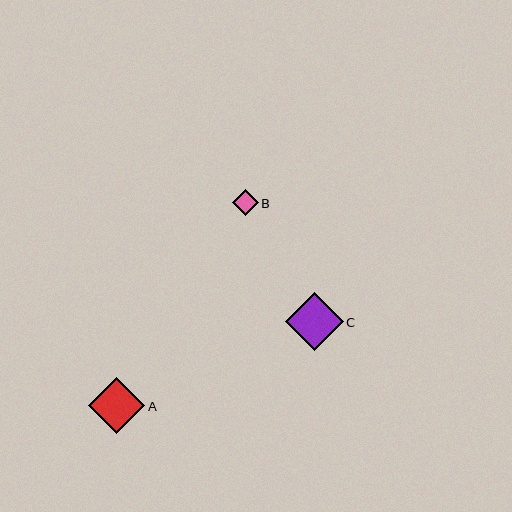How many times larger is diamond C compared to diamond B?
Diamond C is approximately 2.3 times the size of diamond B.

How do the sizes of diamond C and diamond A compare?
Diamond C and diamond A are approximately the same size.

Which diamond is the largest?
Diamond C is the largest with a size of approximately 58 pixels.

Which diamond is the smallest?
Diamond B is the smallest with a size of approximately 26 pixels.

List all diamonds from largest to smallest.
From largest to smallest: C, A, B.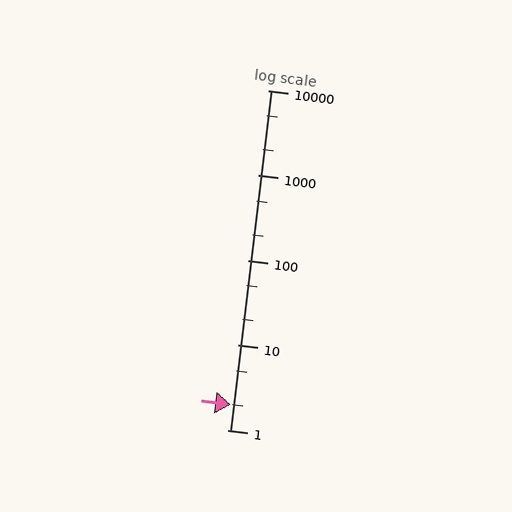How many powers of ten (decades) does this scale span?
The scale spans 4 decades, from 1 to 10000.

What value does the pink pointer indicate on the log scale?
The pointer indicates approximately 2.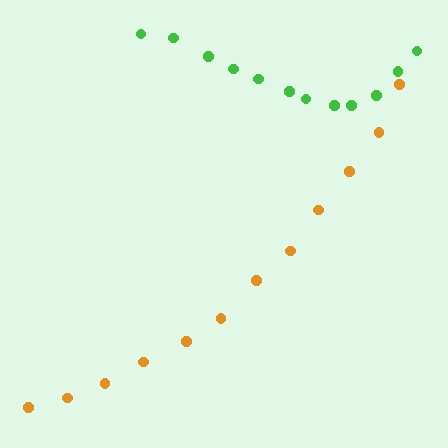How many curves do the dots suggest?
There are 2 distinct paths.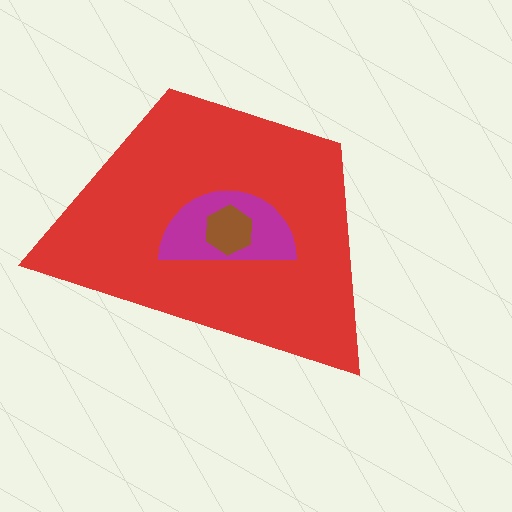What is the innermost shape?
The brown hexagon.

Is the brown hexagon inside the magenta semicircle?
Yes.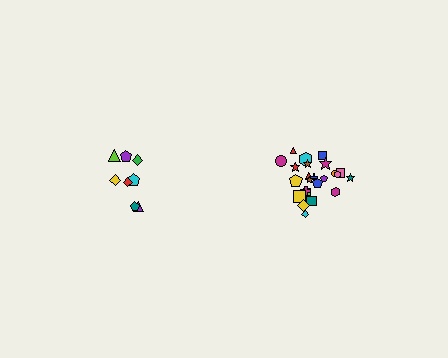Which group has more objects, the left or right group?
The right group.